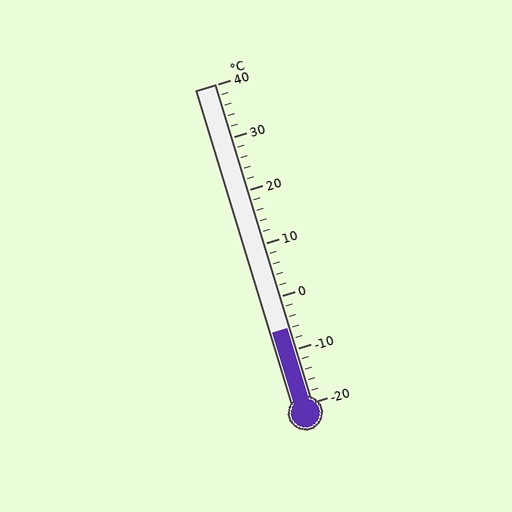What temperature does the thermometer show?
The thermometer shows approximately -6°C.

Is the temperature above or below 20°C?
The temperature is below 20°C.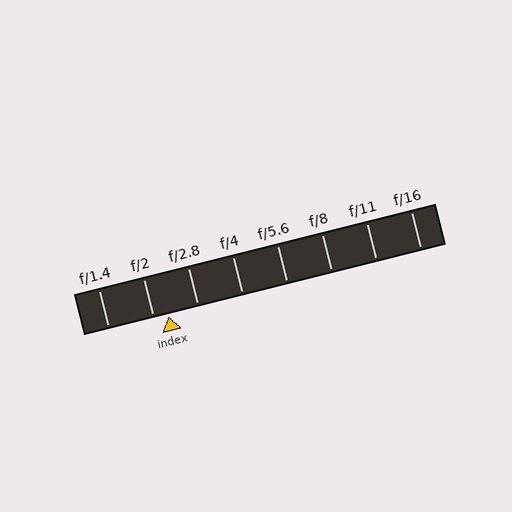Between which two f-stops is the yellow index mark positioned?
The index mark is between f/2 and f/2.8.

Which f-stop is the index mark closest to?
The index mark is closest to f/2.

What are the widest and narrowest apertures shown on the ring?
The widest aperture shown is f/1.4 and the narrowest is f/16.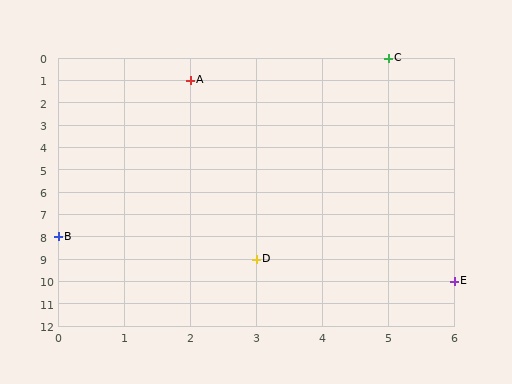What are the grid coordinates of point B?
Point B is at grid coordinates (0, 8).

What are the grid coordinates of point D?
Point D is at grid coordinates (3, 9).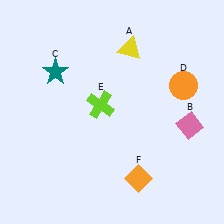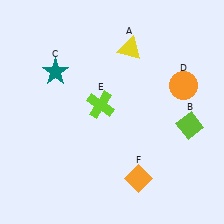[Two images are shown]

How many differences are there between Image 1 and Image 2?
There is 1 difference between the two images.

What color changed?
The diamond (B) changed from pink in Image 1 to lime in Image 2.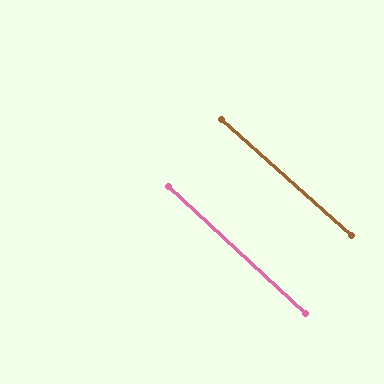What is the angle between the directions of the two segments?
Approximately 1 degree.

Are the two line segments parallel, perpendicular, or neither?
Parallel — their directions differ by only 1.0°.